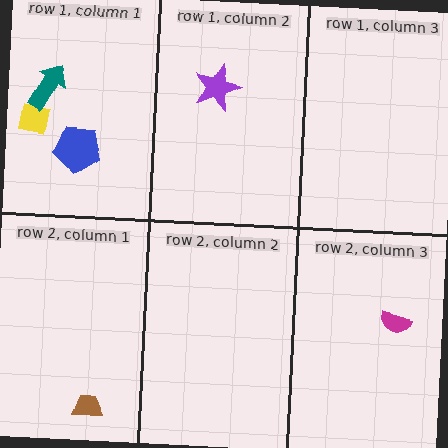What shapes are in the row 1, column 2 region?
The purple star.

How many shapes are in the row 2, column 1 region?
1.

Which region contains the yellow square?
The row 1, column 1 region.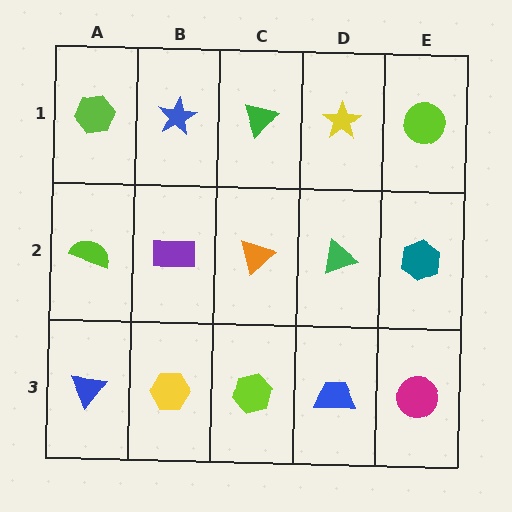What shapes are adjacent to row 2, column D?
A yellow star (row 1, column D), a blue trapezoid (row 3, column D), an orange triangle (row 2, column C), a teal hexagon (row 2, column E).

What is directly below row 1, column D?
A green triangle.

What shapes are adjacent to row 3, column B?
A purple rectangle (row 2, column B), a blue triangle (row 3, column A), a lime hexagon (row 3, column C).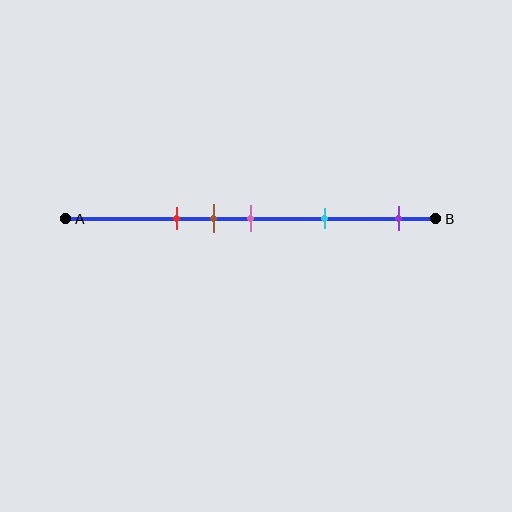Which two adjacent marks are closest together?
The brown and pink marks are the closest adjacent pair.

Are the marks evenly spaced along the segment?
No, the marks are not evenly spaced.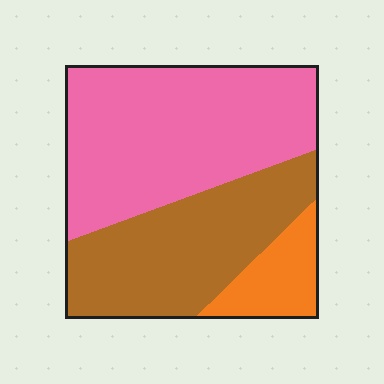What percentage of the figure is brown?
Brown covers roughly 35% of the figure.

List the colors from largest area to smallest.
From largest to smallest: pink, brown, orange.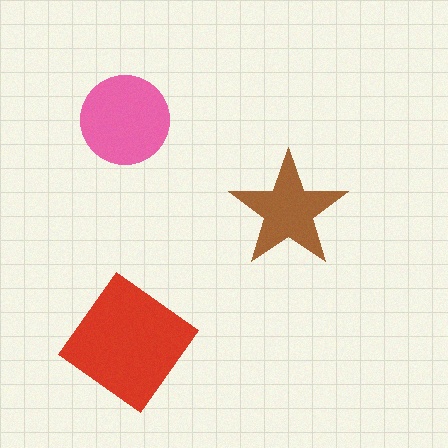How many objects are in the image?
There are 3 objects in the image.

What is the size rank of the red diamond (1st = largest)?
1st.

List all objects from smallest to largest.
The brown star, the pink circle, the red diamond.